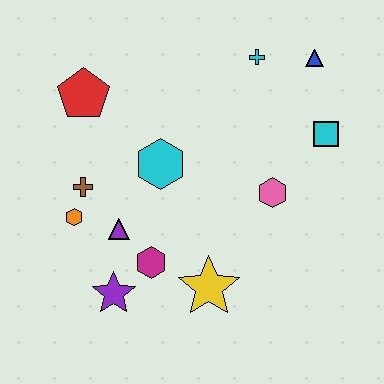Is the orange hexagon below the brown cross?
Yes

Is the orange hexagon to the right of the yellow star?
No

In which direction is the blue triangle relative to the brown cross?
The blue triangle is to the right of the brown cross.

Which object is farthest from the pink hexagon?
The red pentagon is farthest from the pink hexagon.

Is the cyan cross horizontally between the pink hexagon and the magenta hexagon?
Yes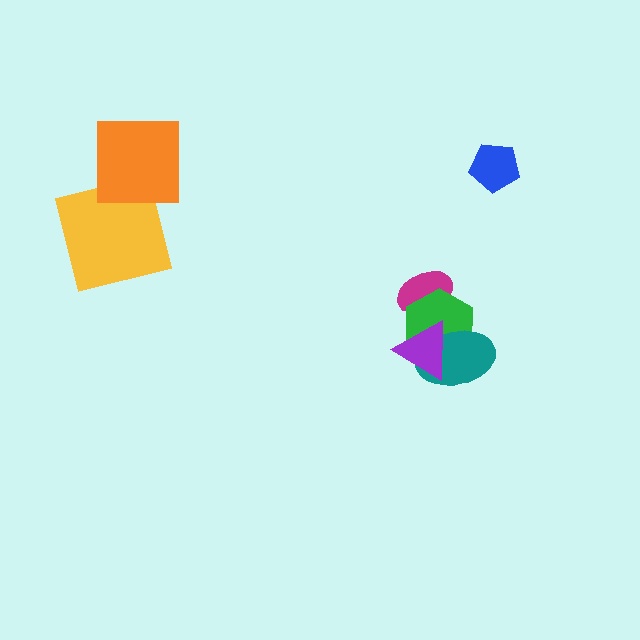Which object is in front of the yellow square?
The orange square is in front of the yellow square.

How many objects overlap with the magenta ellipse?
1 object overlaps with the magenta ellipse.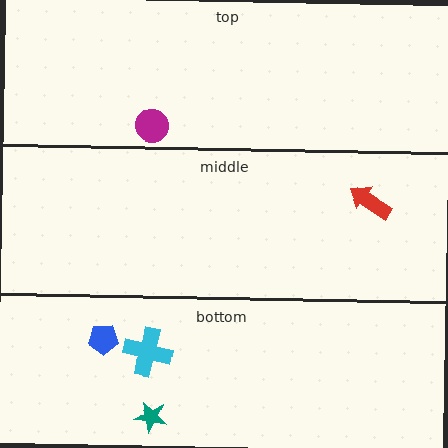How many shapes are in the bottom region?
3.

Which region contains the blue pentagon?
The bottom region.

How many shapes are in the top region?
1.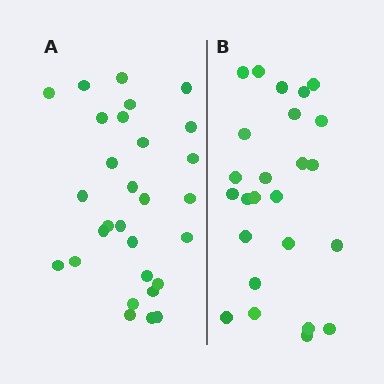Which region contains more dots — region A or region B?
Region A (the left region) has more dots.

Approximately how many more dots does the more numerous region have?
Region A has about 4 more dots than region B.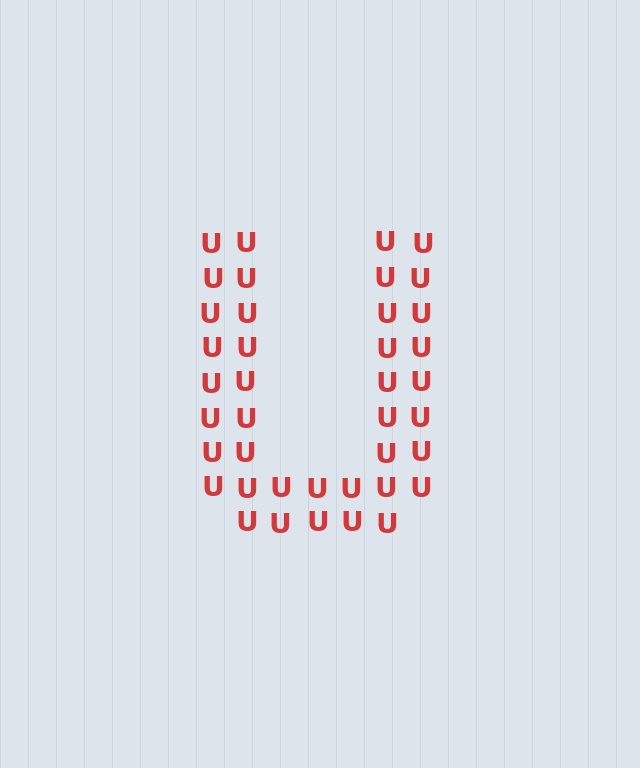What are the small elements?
The small elements are letter U's.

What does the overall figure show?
The overall figure shows the letter U.